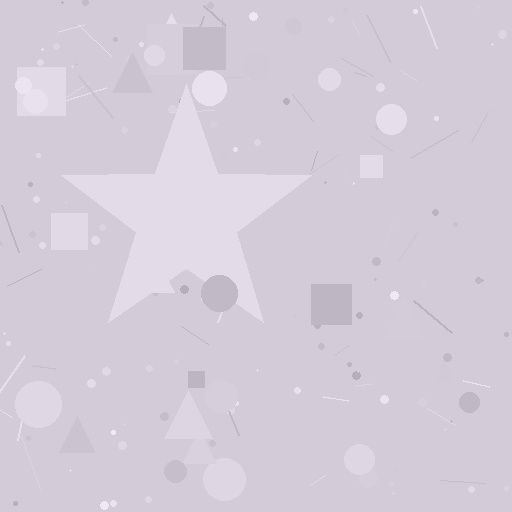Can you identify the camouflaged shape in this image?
The camouflaged shape is a star.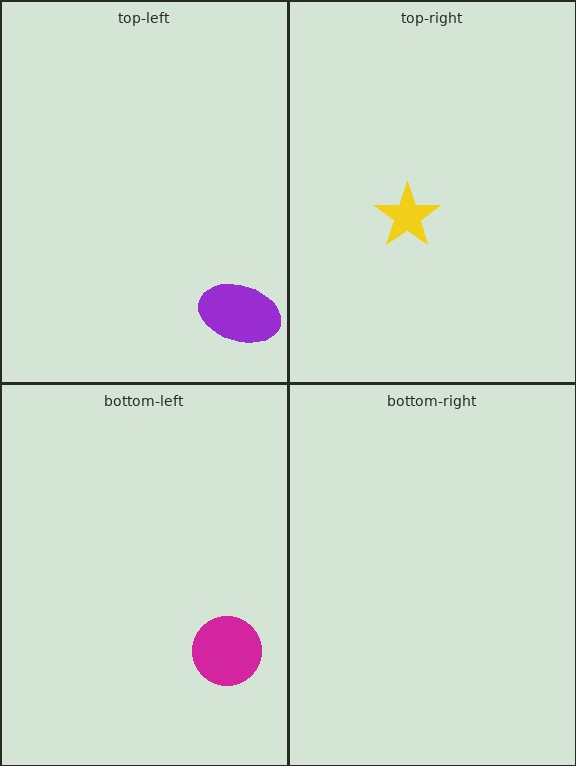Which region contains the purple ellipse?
The top-left region.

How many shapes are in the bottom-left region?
1.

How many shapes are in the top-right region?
1.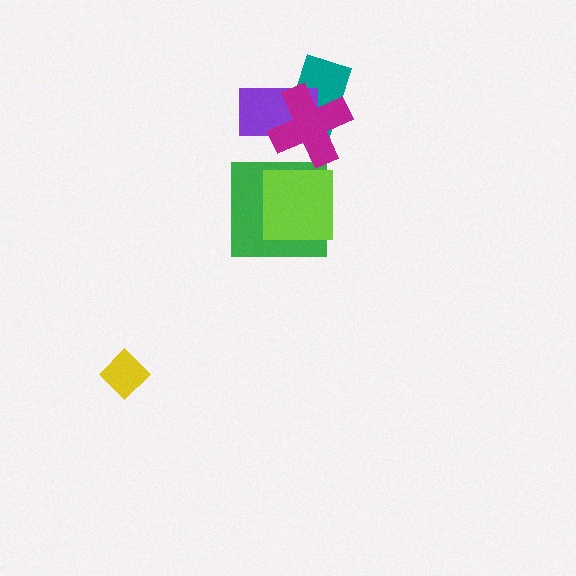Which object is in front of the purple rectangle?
The magenta cross is in front of the purple rectangle.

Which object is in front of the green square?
The lime square is in front of the green square.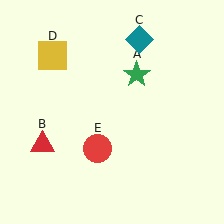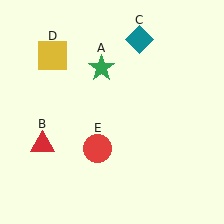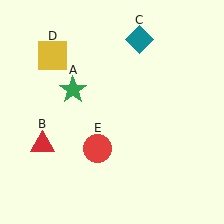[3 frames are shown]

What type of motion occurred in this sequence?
The green star (object A) rotated counterclockwise around the center of the scene.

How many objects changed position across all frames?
1 object changed position: green star (object A).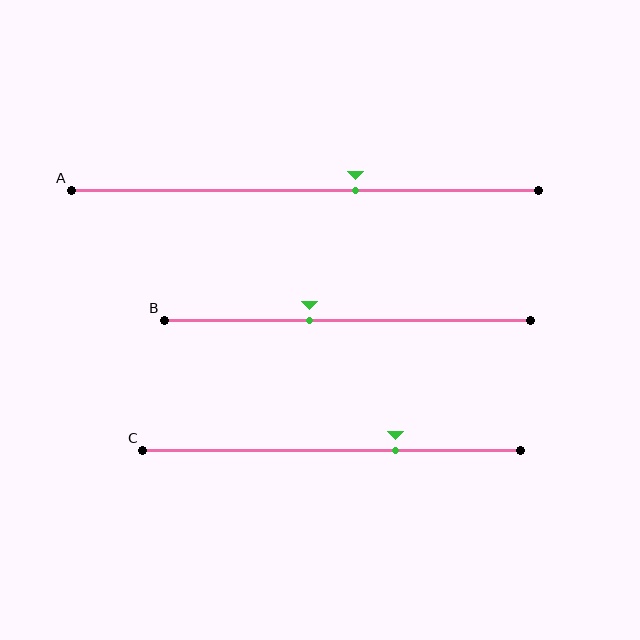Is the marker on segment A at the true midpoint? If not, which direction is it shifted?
No, the marker on segment A is shifted to the right by about 11% of the segment length.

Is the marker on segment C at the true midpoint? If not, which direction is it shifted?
No, the marker on segment C is shifted to the right by about 17% of the segment length.